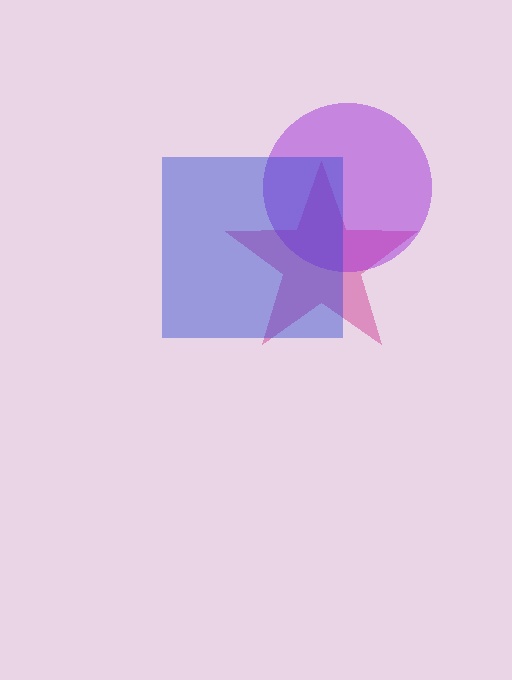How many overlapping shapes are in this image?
There are 3 overlapping shapes in the image.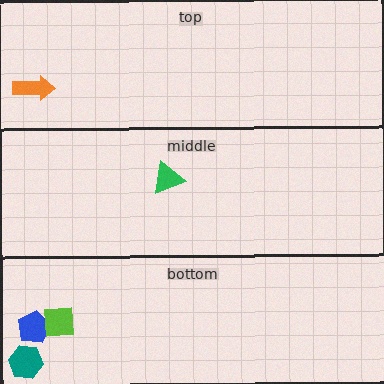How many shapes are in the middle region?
1.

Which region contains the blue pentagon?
The bottom region.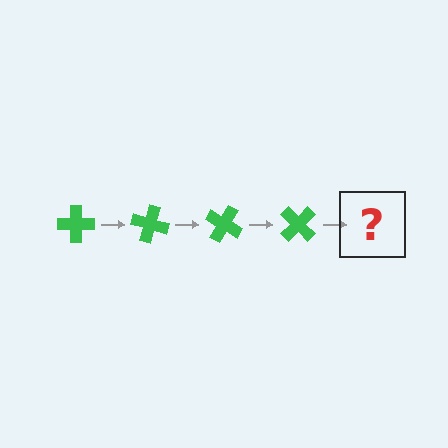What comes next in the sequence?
The next element should be a green cross rotated 60 degrees.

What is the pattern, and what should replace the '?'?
The pattern is that the cross rotates 15 degrees each step. The '?' should be a green cross rotated 60 degrees.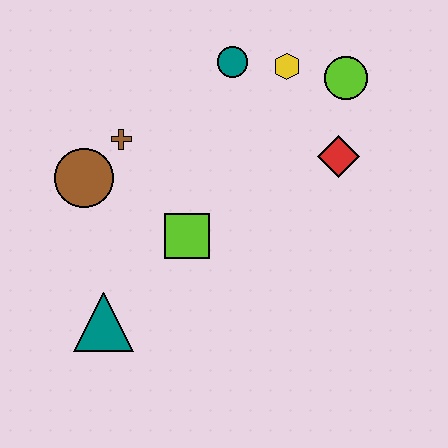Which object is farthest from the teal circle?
The teal triangle is farthest from the teal circle.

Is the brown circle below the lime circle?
Yes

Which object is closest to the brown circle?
The brown cross is closest to the brown circle.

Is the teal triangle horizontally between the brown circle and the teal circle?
Yes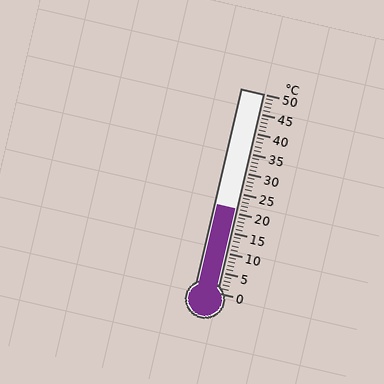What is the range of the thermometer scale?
The thermometer scale ranges from 0°C to 50°C.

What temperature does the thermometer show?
The thermometer shows approximately 21°C.